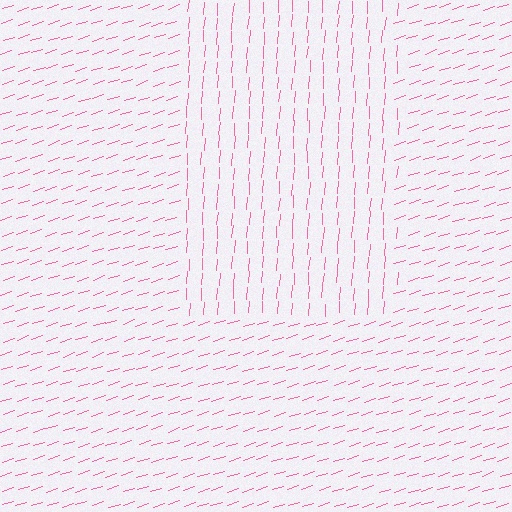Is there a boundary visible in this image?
Yes, there is a texture boundary formed by a change in line orientation.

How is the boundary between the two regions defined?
The boundary is defined purely by a change in line orientation (approximately 68 degrees difference). All lines are the same color and thickness.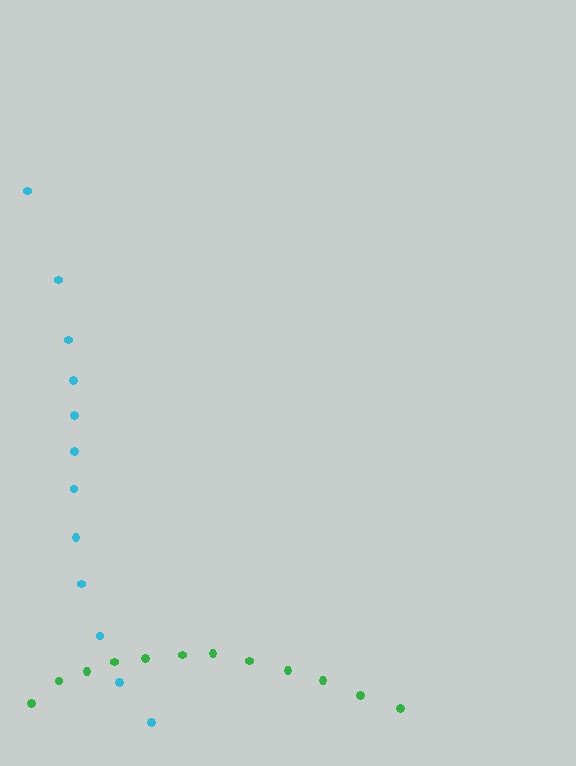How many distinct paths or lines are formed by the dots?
There are 2 distinct paths.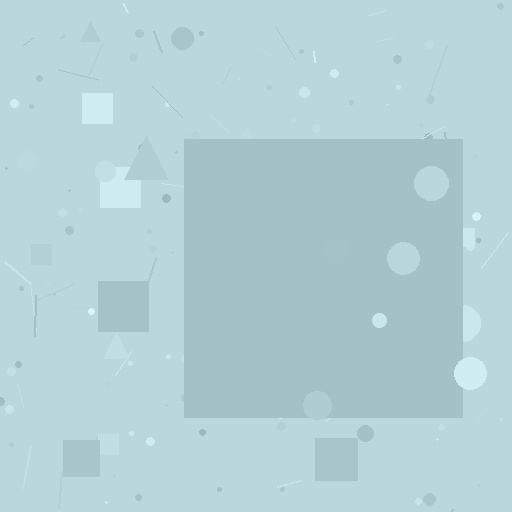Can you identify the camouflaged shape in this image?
The camouflaged shape is a square.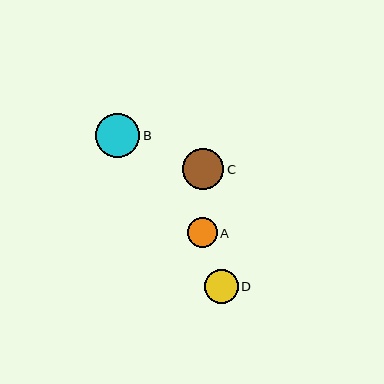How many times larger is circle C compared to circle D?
Circle C is approximately 1.2 times the size of circle D.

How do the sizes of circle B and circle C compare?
Circle B and circle C are approximately the same size.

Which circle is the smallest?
Circle A is the smallest with a size of approximately 30 pixels.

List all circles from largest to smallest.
From largest to smallest: B, C, D, A.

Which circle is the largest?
Circle B is the largest with a size of approximately 44 pixels.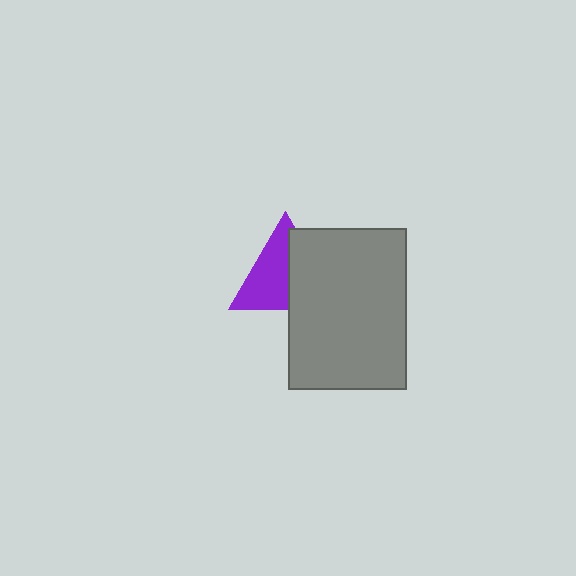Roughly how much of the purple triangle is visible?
About half of it is visible (roughly 55%).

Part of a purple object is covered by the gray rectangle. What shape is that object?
It is a triangle.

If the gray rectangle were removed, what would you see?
You would see the complete purple triangle.